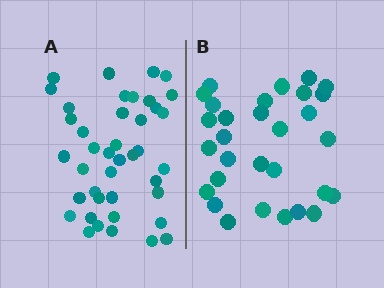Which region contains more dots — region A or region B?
Region A (the left region) has more dots.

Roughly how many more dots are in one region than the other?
Region A has roughly 12 or so more dots than region B.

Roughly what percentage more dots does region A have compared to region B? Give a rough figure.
About 35% more.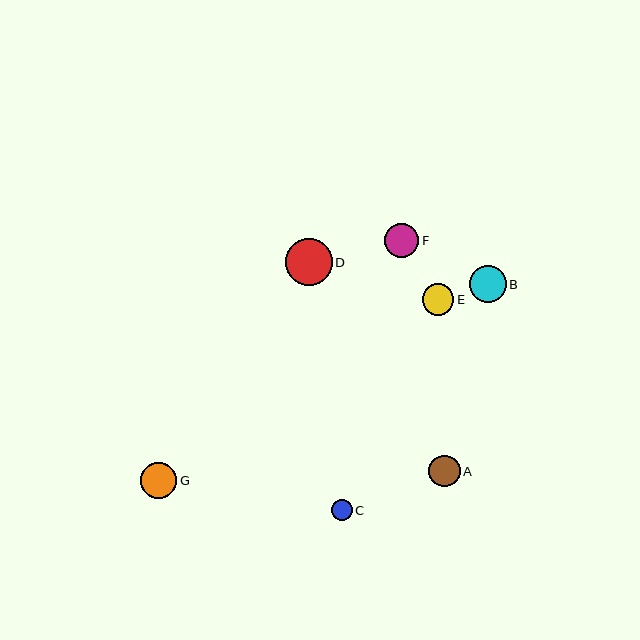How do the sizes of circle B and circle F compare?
Circle B and circle F are approximately the same size.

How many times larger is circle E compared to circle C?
Circle E is approximately 1.5 times the size of circle C.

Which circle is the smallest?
Circle C is the smallest with a size of approximately 21 pixels.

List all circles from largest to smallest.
From largest to smallest: D, B, G, F, A, E, C.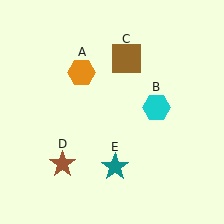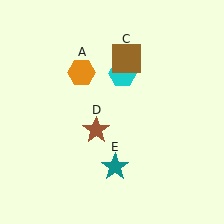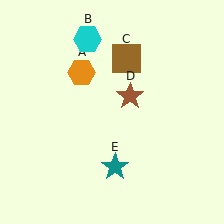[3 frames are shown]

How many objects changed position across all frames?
2 objects changed position: cyan hexagon (object B), brown star (object D).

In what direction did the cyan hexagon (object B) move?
The cyan hexagon (object B) moved up and to the left.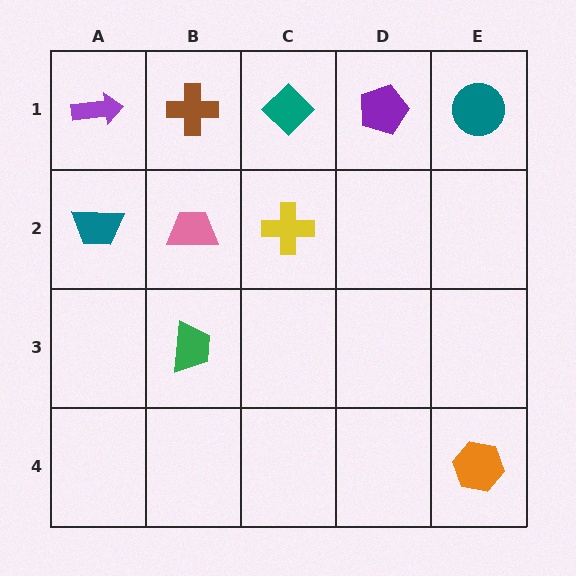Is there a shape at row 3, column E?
No, that cell is empty.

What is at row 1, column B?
A brown cross.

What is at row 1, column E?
A teal circle.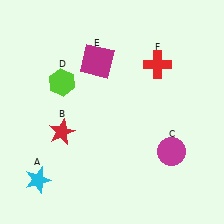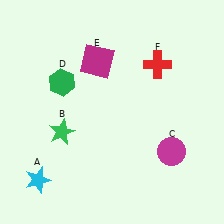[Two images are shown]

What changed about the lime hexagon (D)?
In Image 1, D is lime. In Image 2, it changed to green.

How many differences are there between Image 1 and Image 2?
There are 2 differences between the two images.